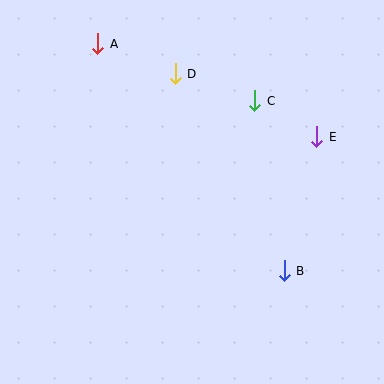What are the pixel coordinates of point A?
Point A is at (98, 44).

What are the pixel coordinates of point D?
Point D is at (175, 74).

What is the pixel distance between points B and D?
The distance between B and D is 225 pixels.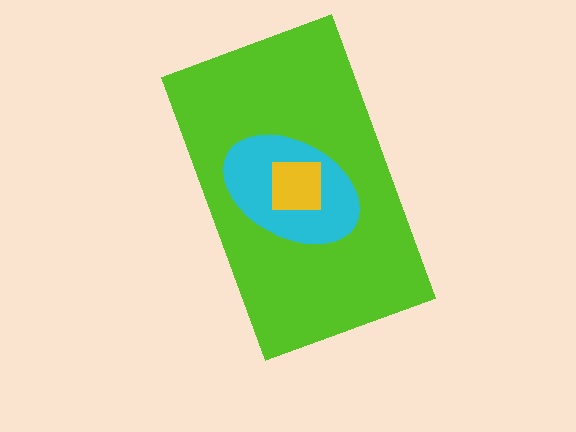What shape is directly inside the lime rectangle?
The cyan ellipse.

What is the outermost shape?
The lime rectangle.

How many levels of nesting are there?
3.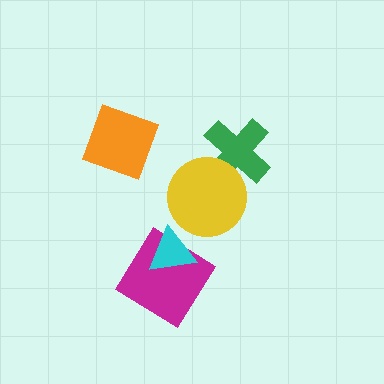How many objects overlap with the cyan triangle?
1 object overlaps with the cyan triangle.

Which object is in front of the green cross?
The yellow circle is in front of the green cross.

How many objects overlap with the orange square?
0 objects overlap with the orange square.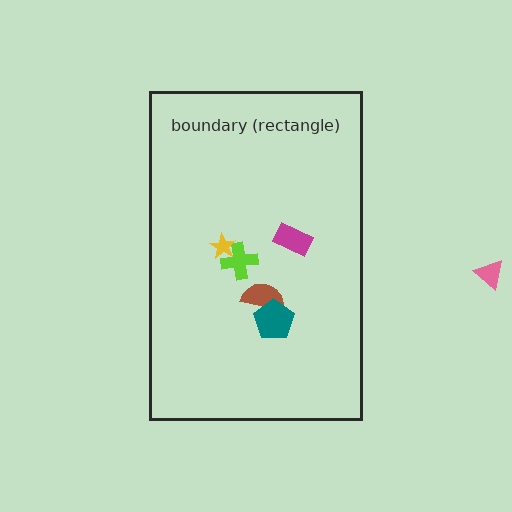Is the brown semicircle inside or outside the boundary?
Inside.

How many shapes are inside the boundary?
5 inside, 1 outside.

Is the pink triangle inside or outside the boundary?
Outside.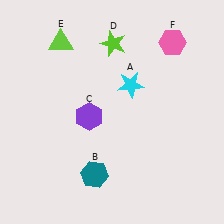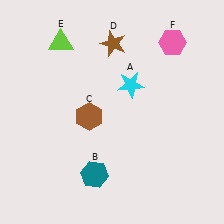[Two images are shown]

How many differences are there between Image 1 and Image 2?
There are 2 differences between the two images.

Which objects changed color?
C changed from purple to brown. D changed from lime to brown.